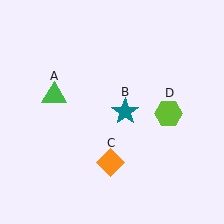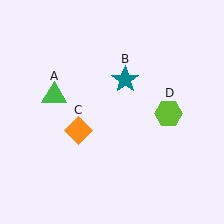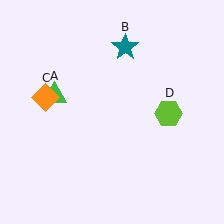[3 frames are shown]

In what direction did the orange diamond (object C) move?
The orange diamond (object C) moved up and to the left.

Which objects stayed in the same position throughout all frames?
Green triangle (object A) and lime hexagon (object D) remained stationary.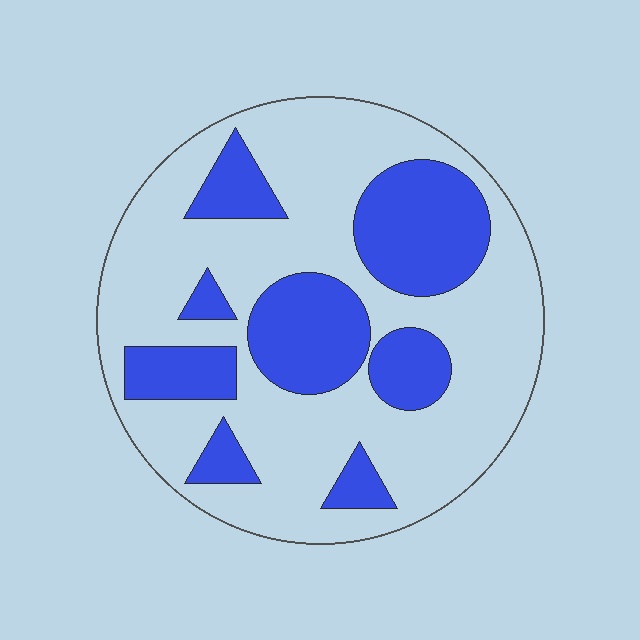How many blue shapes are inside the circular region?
8.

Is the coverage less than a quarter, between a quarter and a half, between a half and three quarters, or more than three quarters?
Between a quarter and a half.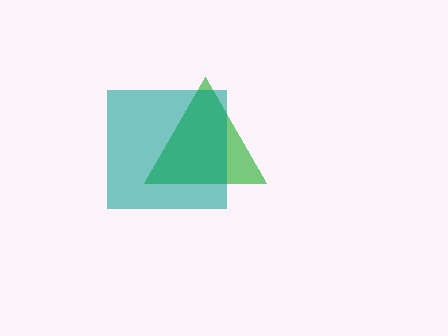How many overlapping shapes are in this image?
There are 2 overlapping shapes in the image.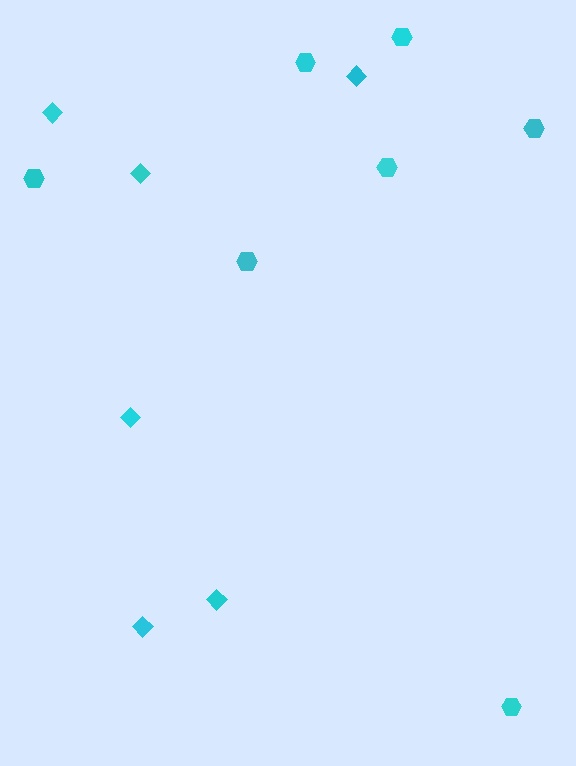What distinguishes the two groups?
There are 2 groups: one group of hexagons (7) and one group of diamonds (6).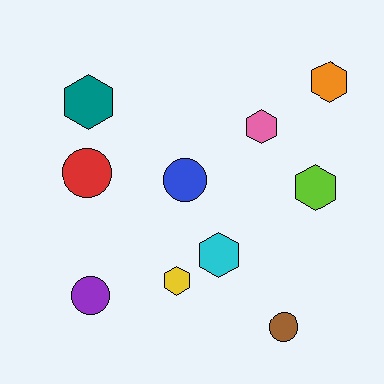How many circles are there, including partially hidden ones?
There are 4 circles.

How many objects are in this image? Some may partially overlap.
There are 10 objects.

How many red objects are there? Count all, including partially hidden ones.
There is 1 red object.